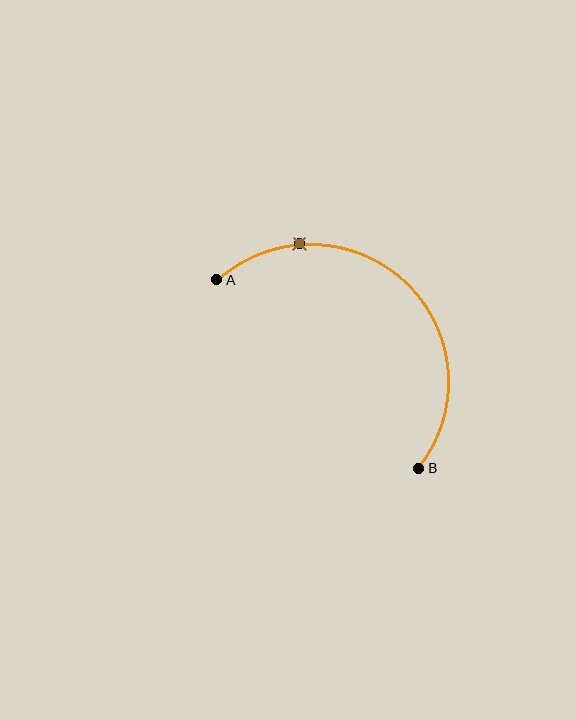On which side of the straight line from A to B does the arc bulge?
The arc bulges above and to the right of the straight line connecting A and B.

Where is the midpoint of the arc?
The arc midpoint is the point on the curve farthest from the straight line joining A and B. It sits above and to the right of that line.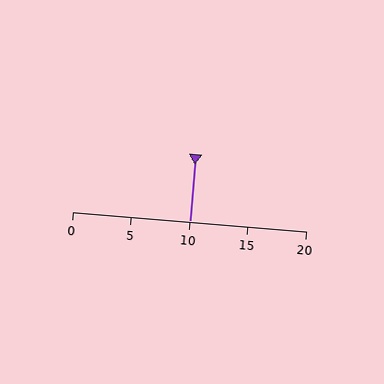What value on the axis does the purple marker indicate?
The marker indicates approximately 10.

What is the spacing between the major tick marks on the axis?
The major ticks are spaced 5 apart.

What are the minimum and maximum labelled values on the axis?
The axis runs from 0 to 20.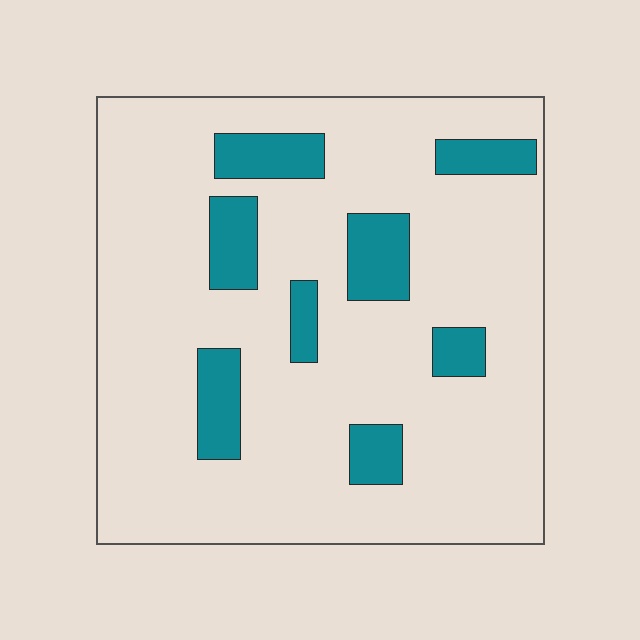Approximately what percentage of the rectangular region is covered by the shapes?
Approximately 15%.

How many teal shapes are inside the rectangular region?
8.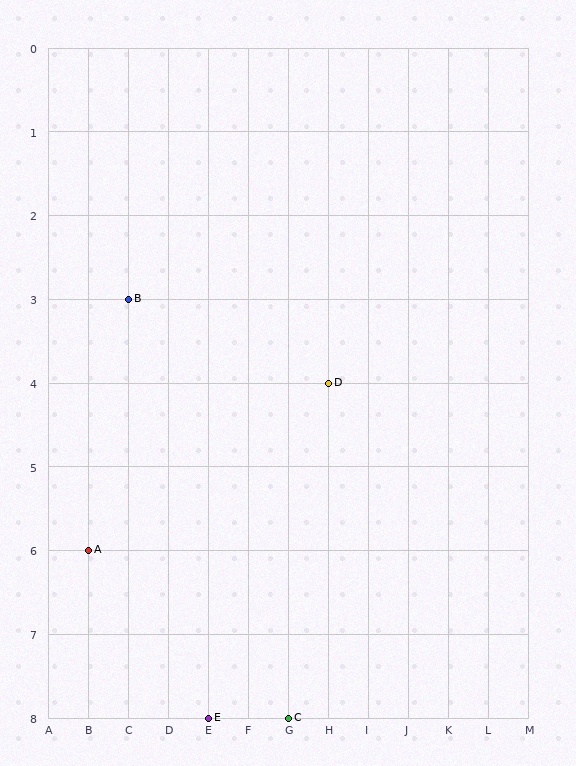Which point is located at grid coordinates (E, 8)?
Point E is at (E, 8).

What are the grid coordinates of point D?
Point D is at grid coordinates (H, 4).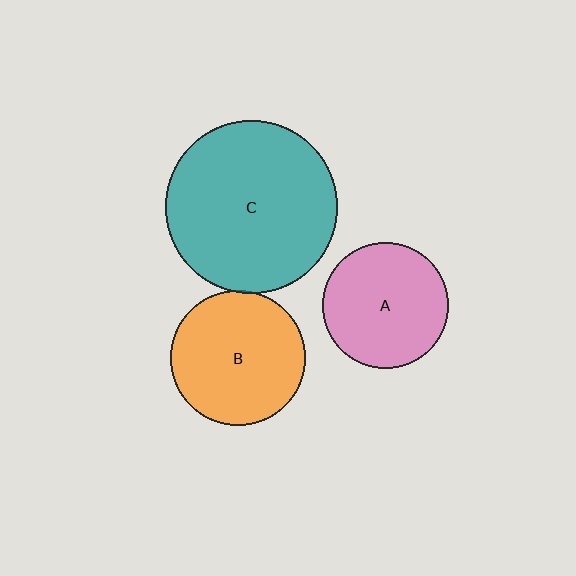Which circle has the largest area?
Circle C (teal).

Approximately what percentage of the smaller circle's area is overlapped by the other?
Approximately 5%.